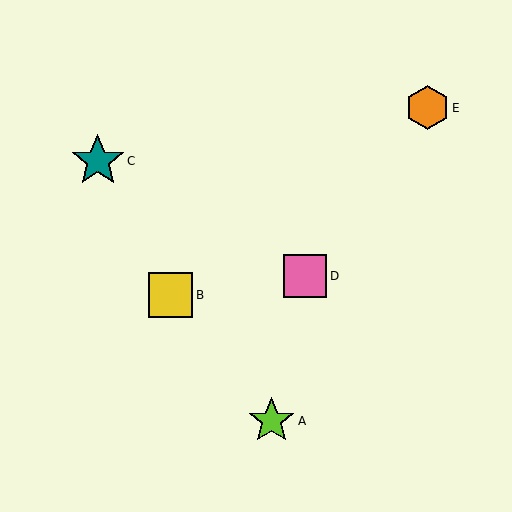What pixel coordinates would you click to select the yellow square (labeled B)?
Click at (171, 295) to select the yellow square B.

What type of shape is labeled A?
Shape A is a lime star.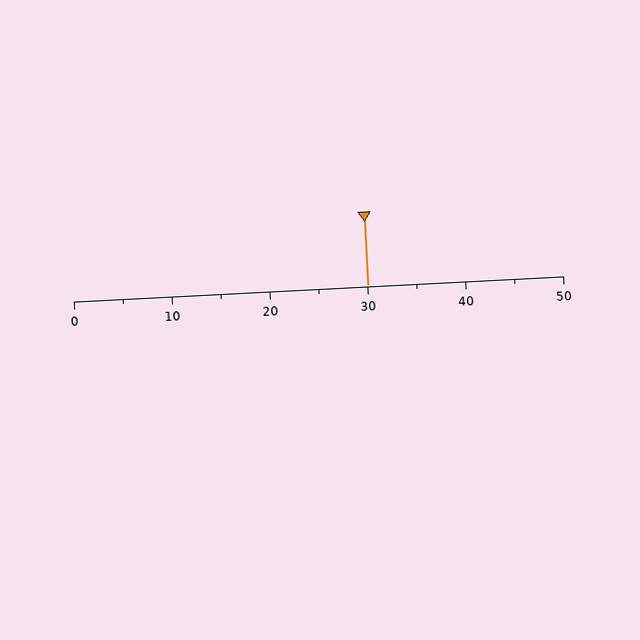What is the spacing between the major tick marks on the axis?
The major ticks are spaced 10 apart.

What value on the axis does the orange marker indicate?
The marker indicates approximately 30.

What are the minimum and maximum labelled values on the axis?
The axis runs from 0 to 50.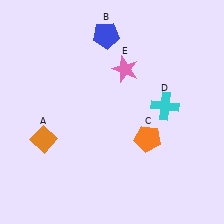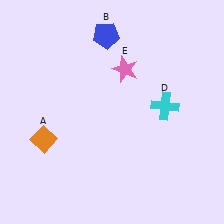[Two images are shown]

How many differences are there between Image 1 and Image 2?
There is 1 difference between the two images.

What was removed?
The orange pentagon (C) was removed in Image 2.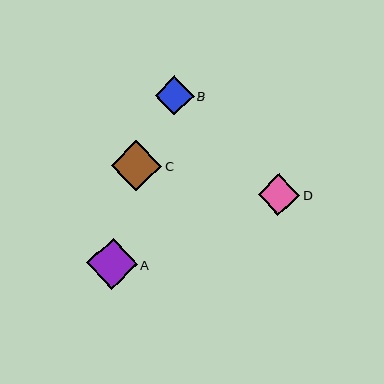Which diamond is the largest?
Diamond A is the largest with a size of approximately 51 pixels.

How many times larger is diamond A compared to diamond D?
Diamond A is approximately 1.2 times the size of diamond D.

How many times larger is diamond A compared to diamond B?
Diamond A is approximately 1.3 times the size of diamond B.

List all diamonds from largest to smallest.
From largest to smallest: A, C, D, B.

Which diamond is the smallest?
Diamond B is the smallest with a size of approximately 39 pixels.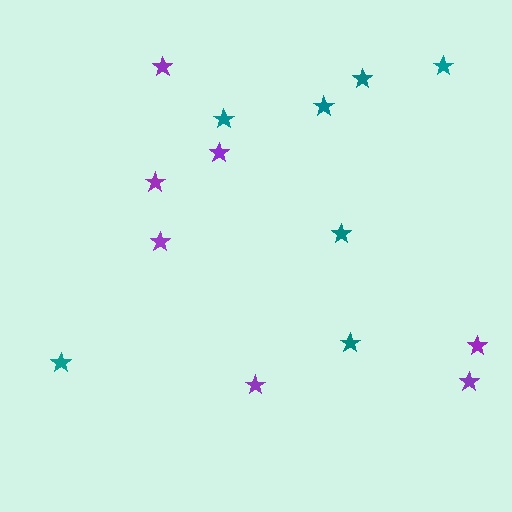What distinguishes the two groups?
There are 2 groups: one group of purple stars (7) and one group of teal stars (7).